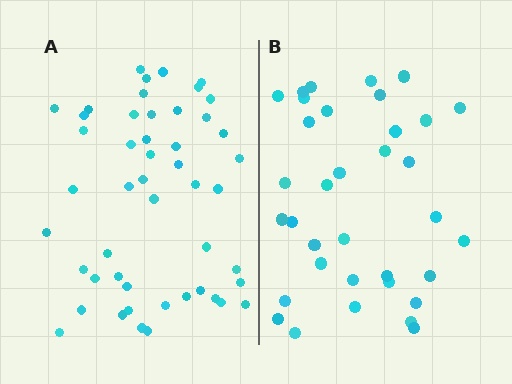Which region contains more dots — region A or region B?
Region A (the left region) has more dots.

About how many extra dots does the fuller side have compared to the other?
Region A has approximately 15 more dots than region B.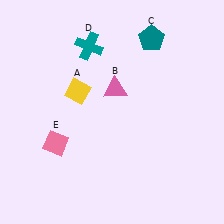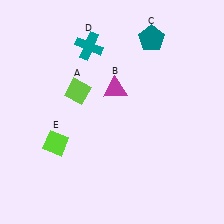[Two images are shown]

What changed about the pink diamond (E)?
In Image 1, E is pink. In Image 2, it changed to lime.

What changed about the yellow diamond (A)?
In Image 1, A is yellow. In Image 2, it changed to lime.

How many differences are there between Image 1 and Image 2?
There are 3 differences between the two images.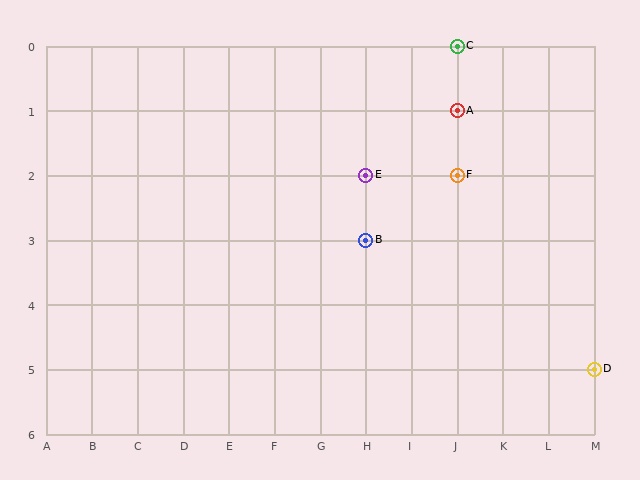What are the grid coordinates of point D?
Point D is at grid coordinates (M, 5).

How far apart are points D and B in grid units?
Points D and B are 5 columns and 2 rows apart (about 5.4 grid units diagonally).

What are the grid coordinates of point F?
Point F is at grid coordinates (J, 2).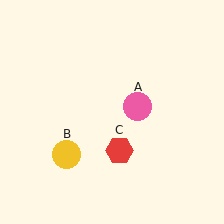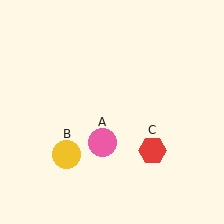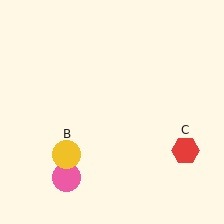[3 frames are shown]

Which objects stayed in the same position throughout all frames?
Yellow circle (object B) remained stationary.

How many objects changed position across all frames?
2 objects changed position: pink circle (object A), red hexagon (object C).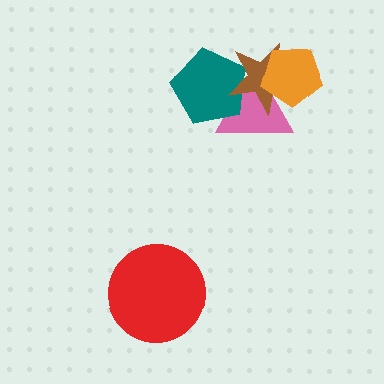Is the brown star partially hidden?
Yes, it is partially covered by another shape.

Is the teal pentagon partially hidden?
Yes, it is partially covered by another shape.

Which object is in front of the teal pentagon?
The brown star is in front of the teal pentagon.